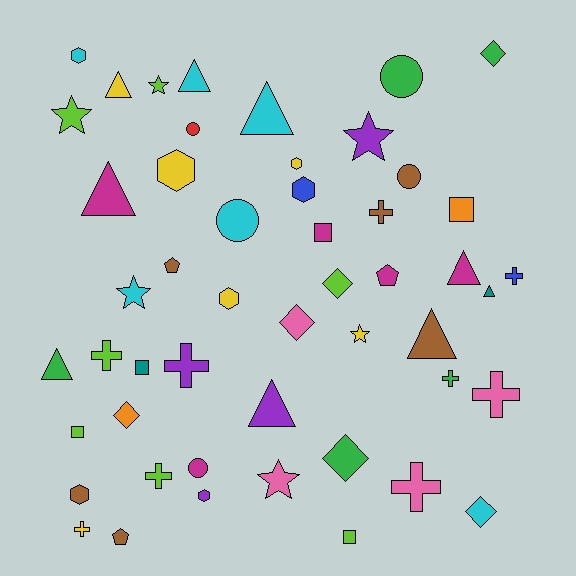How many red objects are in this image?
There is 1 red object.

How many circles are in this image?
There are 5 circles.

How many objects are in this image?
There are 50 objects.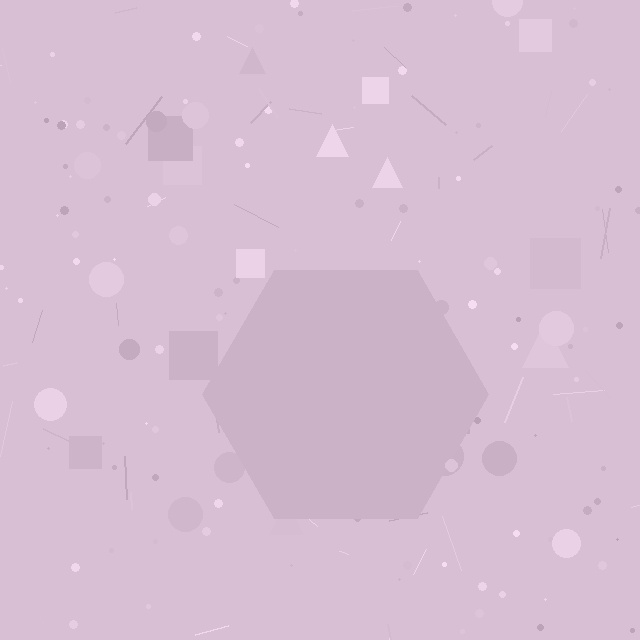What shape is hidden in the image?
A hexagon is hidden in the image.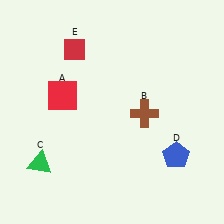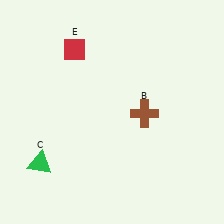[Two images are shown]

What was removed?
The red square (A), the blue pentagon (D) were removed in Image 2.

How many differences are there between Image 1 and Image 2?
There are 2 differences between the two images.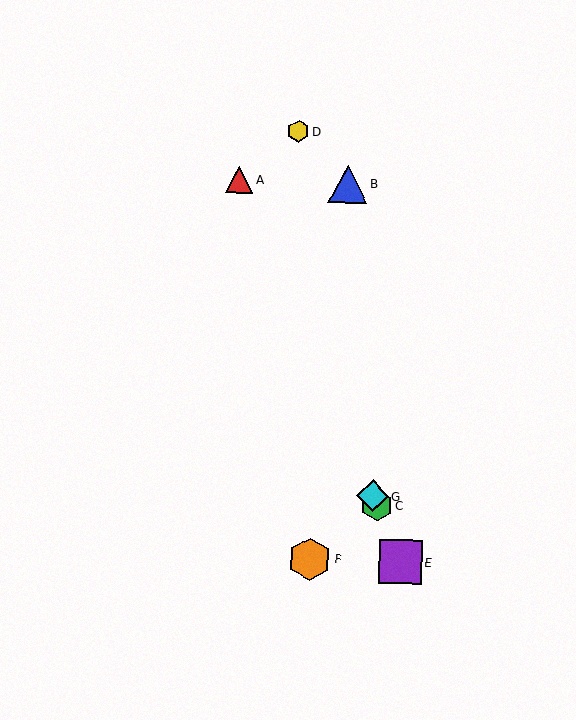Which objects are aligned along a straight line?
Objects A, C, E, G are aligned along a straight line.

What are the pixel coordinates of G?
Object G is at (372, 496).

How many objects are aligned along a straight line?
4 objects (A, C, E, G) are aligned along a straight line.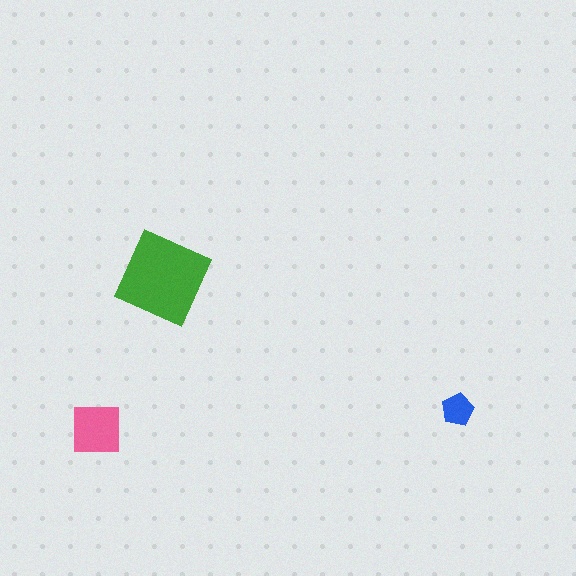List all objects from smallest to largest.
The blue pentagon, the pink square, the green diamond.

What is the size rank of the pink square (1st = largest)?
2nd.